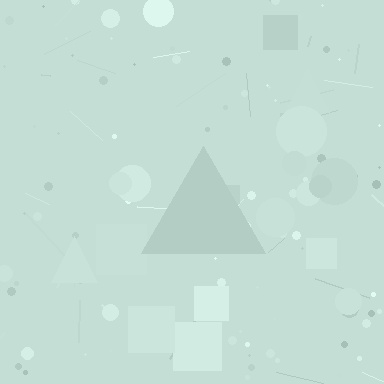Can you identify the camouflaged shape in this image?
The camouflaged shape is a triangle.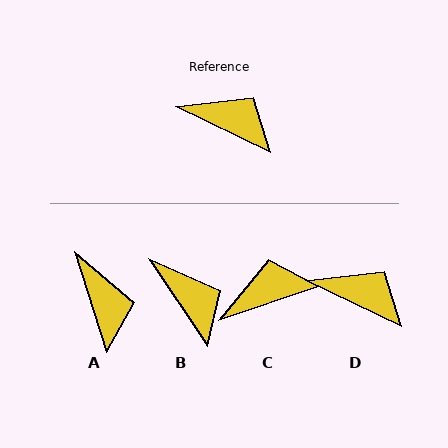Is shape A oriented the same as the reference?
No, it is off by about 47 degrees.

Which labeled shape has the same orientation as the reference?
D.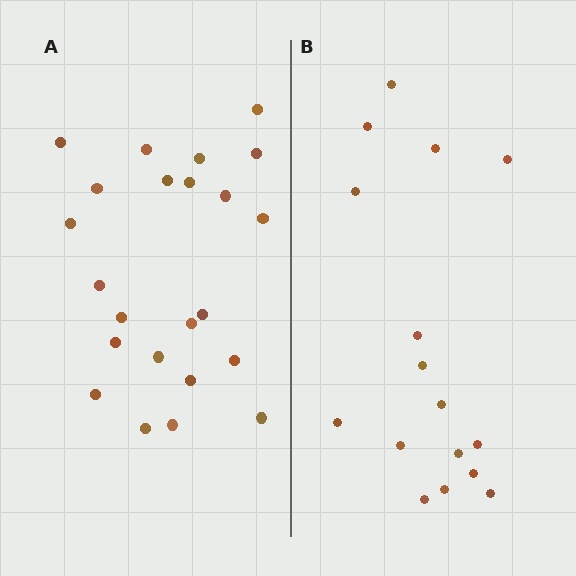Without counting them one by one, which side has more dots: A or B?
Region A (the left region) has more dots.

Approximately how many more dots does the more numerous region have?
Region A has roughly 8 or so more dots than region B.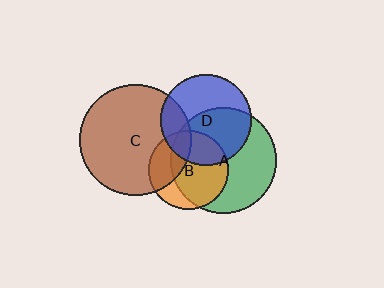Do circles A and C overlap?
Yes.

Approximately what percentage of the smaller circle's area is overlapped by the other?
Approximately 10%.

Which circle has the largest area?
Circle C (brown).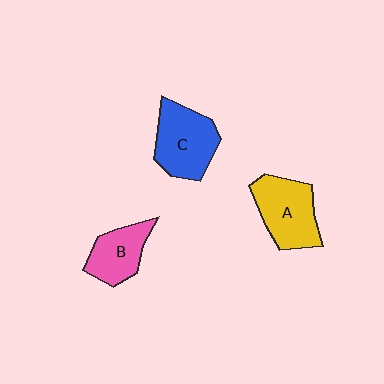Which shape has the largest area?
Shape C (blue).